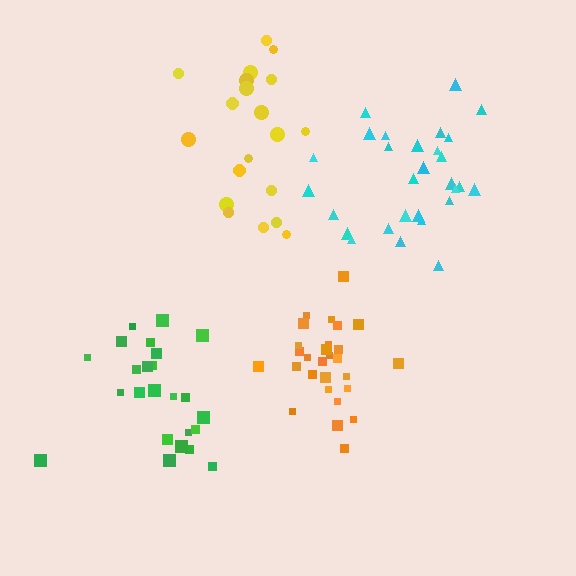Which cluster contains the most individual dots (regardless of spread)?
Cyan (29).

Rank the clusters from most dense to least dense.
orange, cyan, green, yellow.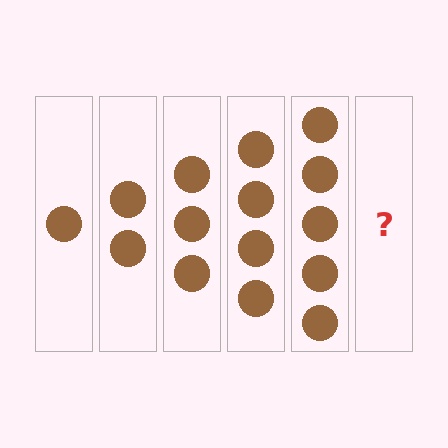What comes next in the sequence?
The next element should be 6 circles.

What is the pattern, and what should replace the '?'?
The pattern is that each step adds one more circle. The '?' should be 6 circles.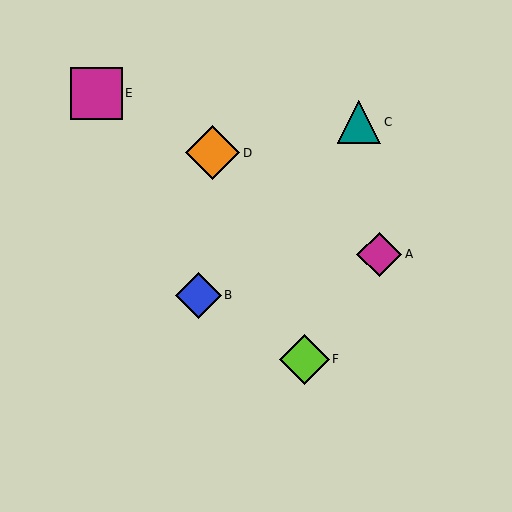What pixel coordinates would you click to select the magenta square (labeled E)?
Click at (97, 93) to select the magenta square E.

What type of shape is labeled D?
Shape D is an orange diamond.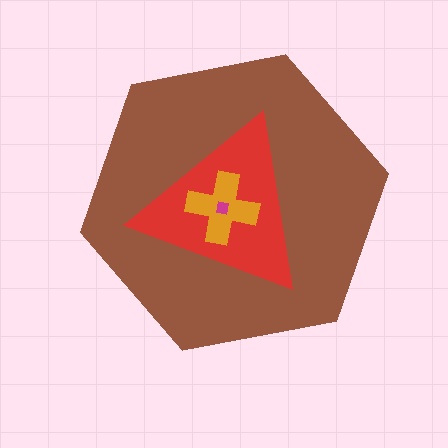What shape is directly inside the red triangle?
The orange cross.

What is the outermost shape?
The brown hexagon.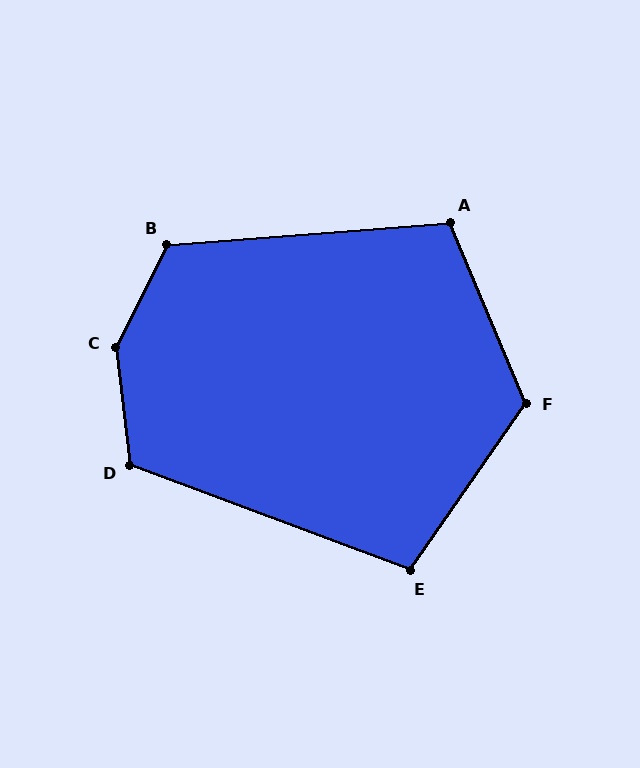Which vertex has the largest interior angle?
C, at approximately 147 degrees.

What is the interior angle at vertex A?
Approximately 109 degrees (obtuse).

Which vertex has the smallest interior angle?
E, at approximately 104 degrees.